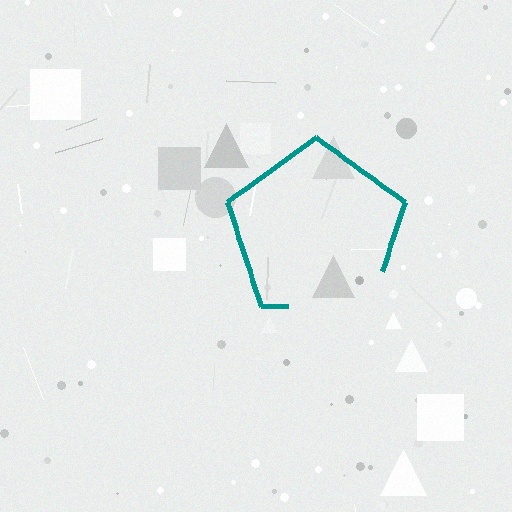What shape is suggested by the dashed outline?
The dashed outline suggests a pentagon.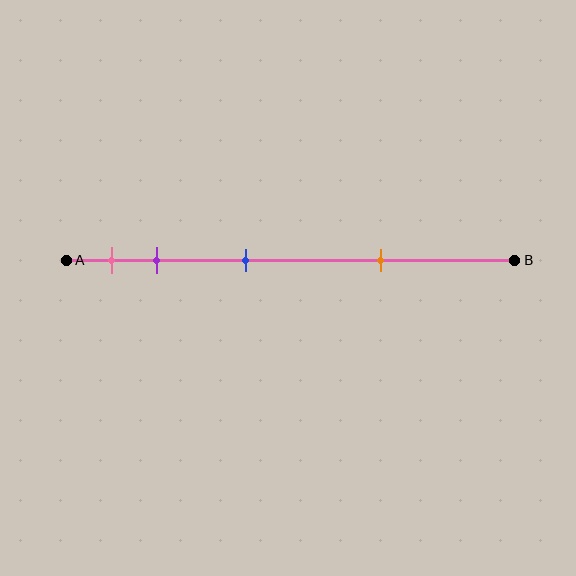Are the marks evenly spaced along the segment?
No, the marks are not evenly spaced.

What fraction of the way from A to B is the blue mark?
The blue mark is approximately 40% (0.4) of the way from A to B.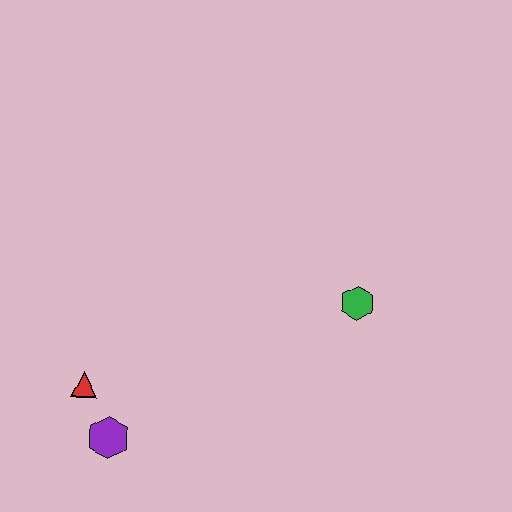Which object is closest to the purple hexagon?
The red triangle is closest to the purple hexagon.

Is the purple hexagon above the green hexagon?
No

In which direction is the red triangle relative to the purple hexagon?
The red triangle is above the purple hexagon.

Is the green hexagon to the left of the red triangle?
No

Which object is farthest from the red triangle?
The green hexagon is farthest from the red triangle.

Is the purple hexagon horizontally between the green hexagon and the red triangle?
Yes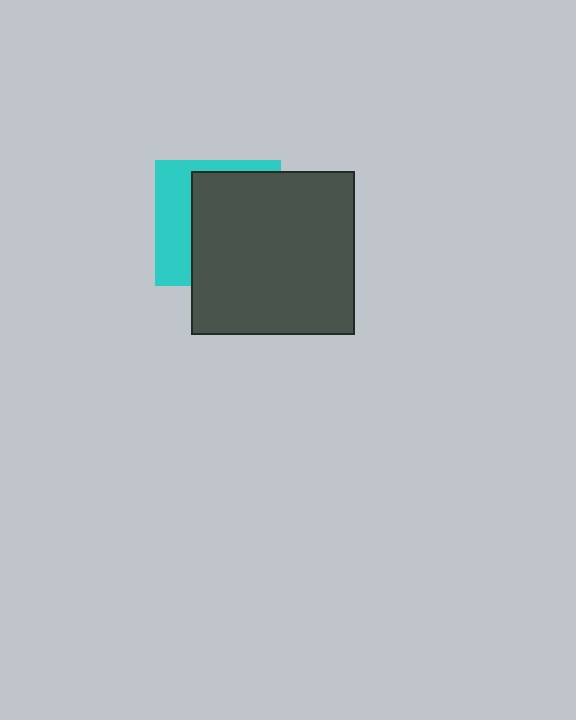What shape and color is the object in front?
The object in front is a dark gray square.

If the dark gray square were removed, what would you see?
You would see the complete cyan square.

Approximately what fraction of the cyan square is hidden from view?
Roughly 65% of the cyan square is hidden behind the dark gray square.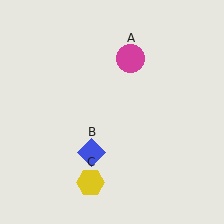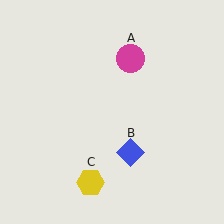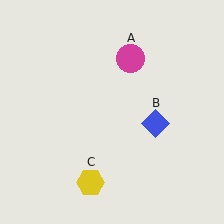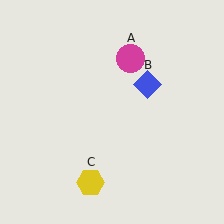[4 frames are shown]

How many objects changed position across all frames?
1 object changed position: blue diamond (object B).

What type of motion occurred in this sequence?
The blue diamond (object B) rotated counterclockwise around the center of the scene.